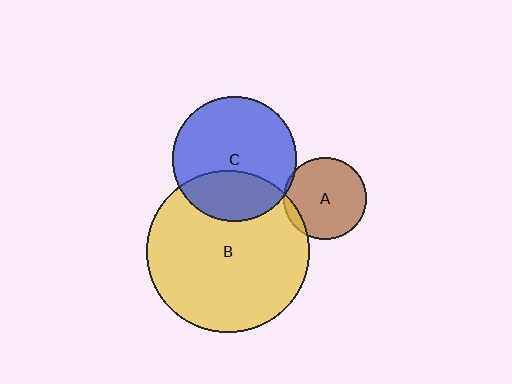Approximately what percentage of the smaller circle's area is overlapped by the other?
Approximately 5%.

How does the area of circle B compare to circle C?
Approximately 1.7 times.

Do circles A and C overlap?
Yes.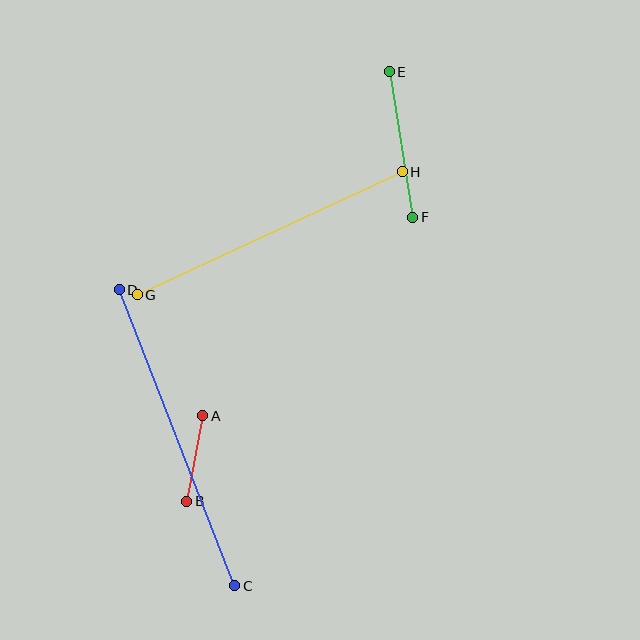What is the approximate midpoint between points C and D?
The midpoint is at approximately (177, 438) pixels.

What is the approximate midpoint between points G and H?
The midpoint is at approximately (270, 233) pixels.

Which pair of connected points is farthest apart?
Points C and D are farthest apart.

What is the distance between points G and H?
The distance is approximately 292 pixels.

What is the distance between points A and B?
The distance is approximately 87 pixels.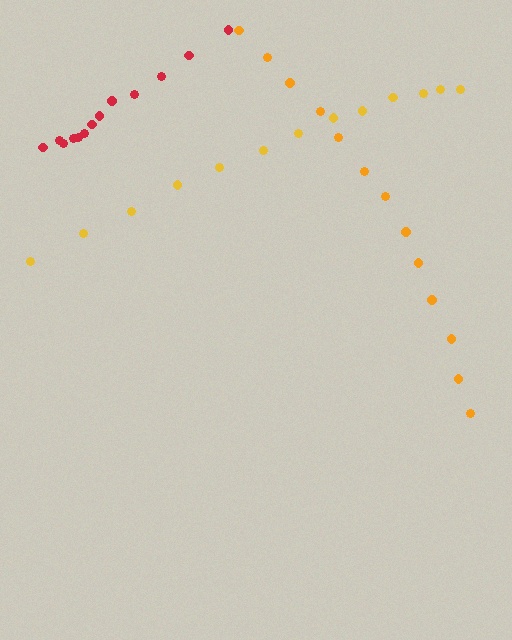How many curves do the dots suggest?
There are 3 distinct paths.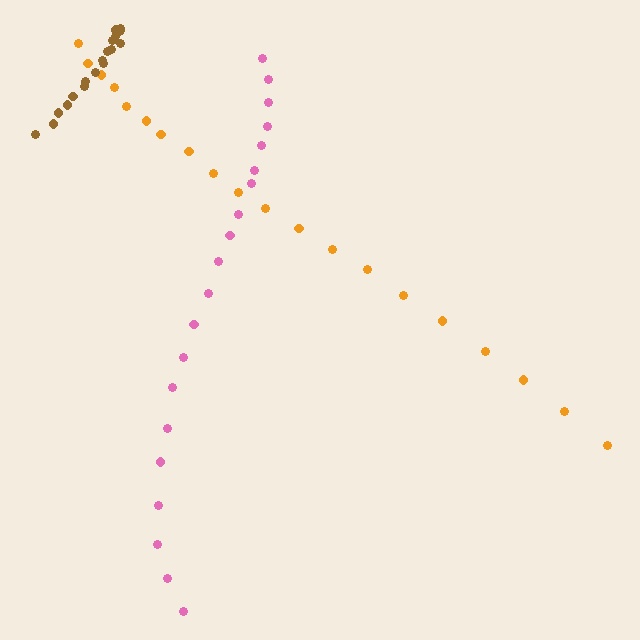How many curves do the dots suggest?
There are 3 distinct paths.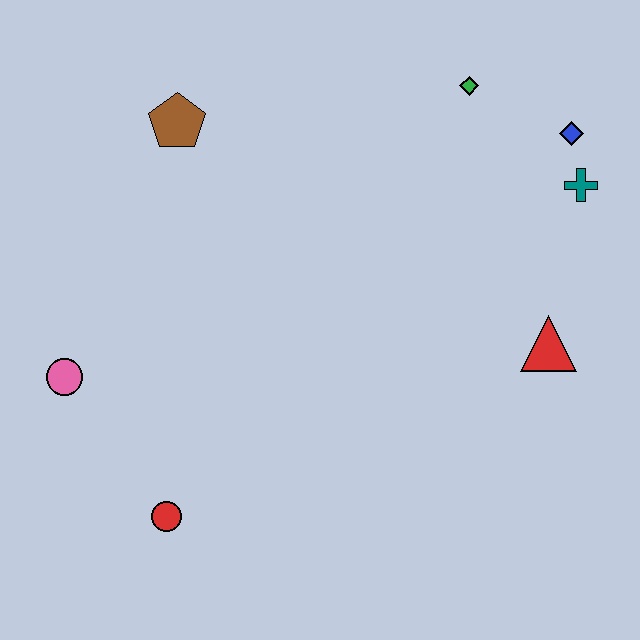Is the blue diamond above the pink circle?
Yes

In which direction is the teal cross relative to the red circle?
The teal cross is to the right of the red circle.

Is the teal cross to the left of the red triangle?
No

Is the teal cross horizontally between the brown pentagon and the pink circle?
No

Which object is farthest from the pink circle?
The blue diamond is farthest from the pink circle.